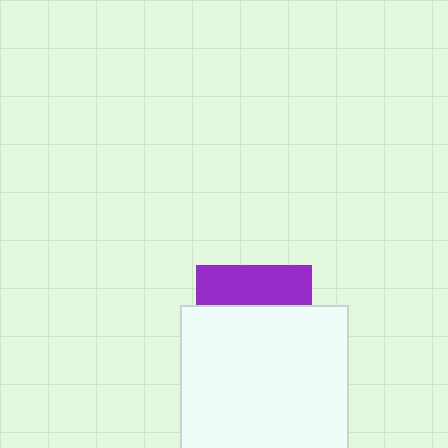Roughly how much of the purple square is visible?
A small part of it is visible (roughly 34%).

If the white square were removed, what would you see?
You would see the complete purple square.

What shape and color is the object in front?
The object in front is a white square.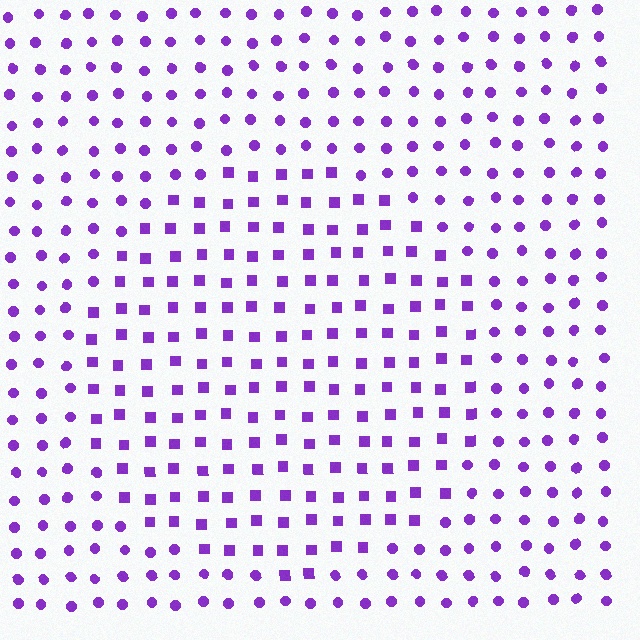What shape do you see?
I see a circle.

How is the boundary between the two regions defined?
The boundary is defined by a change in element shape: squares inside vs. circles outside. All elements share the same color and spacing.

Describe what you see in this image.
The image is filled with small purple elements arranged in a uniform grid. A circle-shaped region contains squares, while the surrounding area contains circles. The boundary is defined purely by the change in element shape.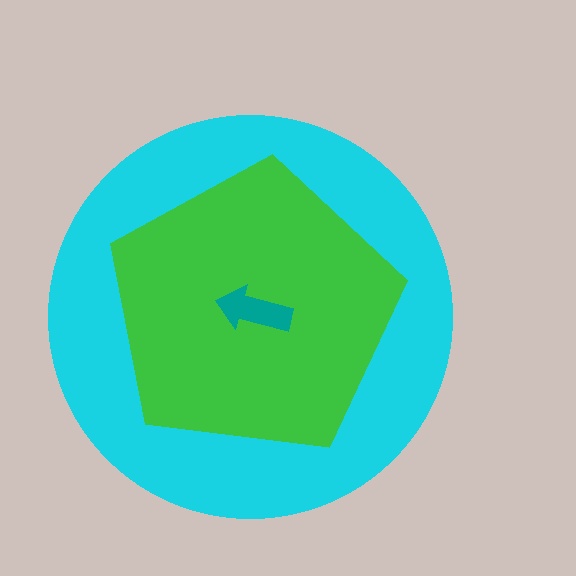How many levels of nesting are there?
3.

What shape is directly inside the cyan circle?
The green pentagon.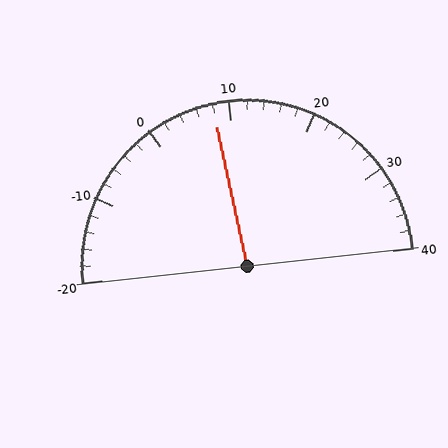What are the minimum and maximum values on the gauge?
The gauge ranges from -20 to 40.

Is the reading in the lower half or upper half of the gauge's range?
The reading is in the lower half of the range (-20 to 40).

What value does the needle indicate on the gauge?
The needle indicates approximately 8.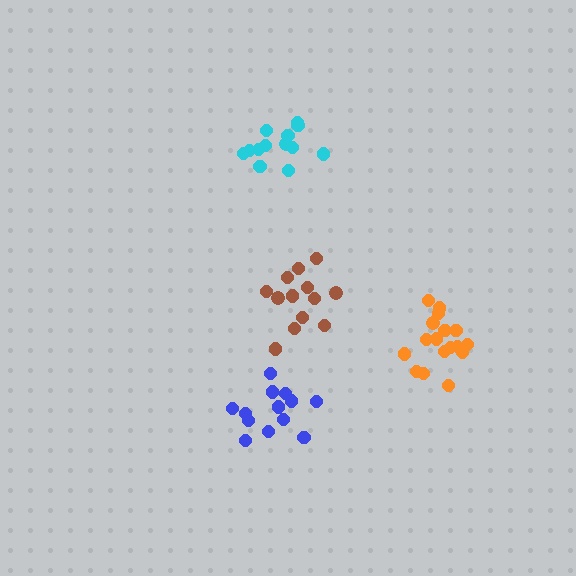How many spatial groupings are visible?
There are 4 spatial groupings.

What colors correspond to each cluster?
The clusters are colored: orange, blue, cyan, brown.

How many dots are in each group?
Group 1: 17 dots, Group 2: 13 dots, Group 3: 13 dots, Group 4: 13 dots (56 total).